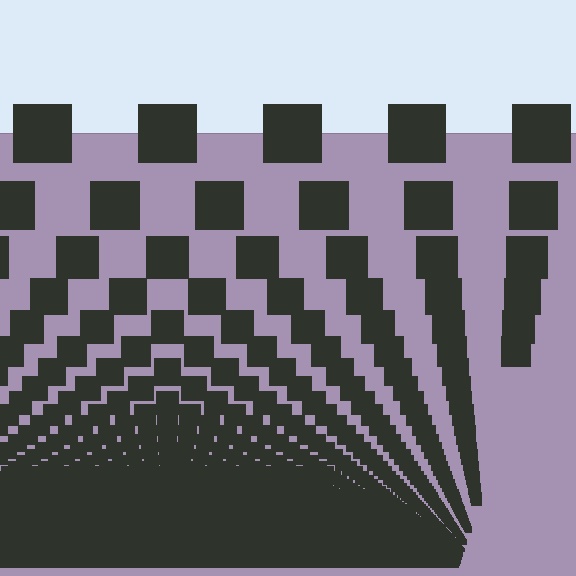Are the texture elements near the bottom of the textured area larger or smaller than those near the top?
Smaller. The gradient is inverted — elements near the bottom are smaller and denser.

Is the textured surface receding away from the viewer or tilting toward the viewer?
The surface appears to tilt toward the viewer. Texture elements get larger and sparser toward the top.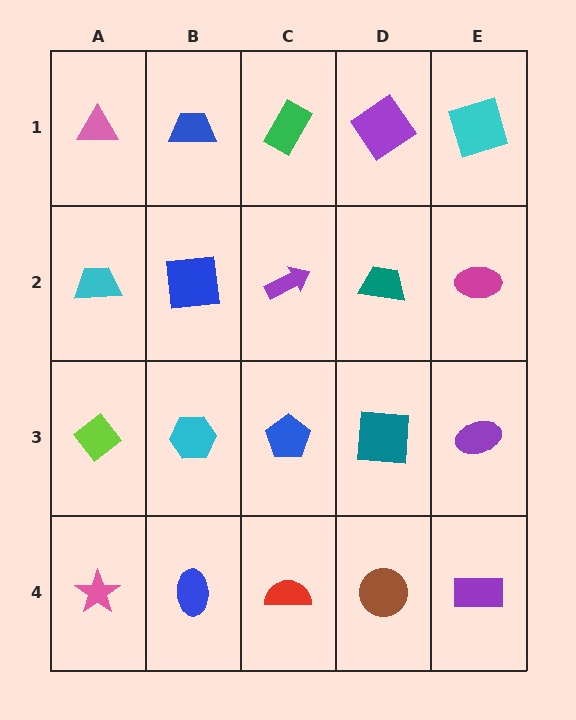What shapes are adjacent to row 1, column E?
A magenta ellipse (row 2, column E), a purple diamond (row 1, column D).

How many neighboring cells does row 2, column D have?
4.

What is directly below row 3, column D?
A brown circle.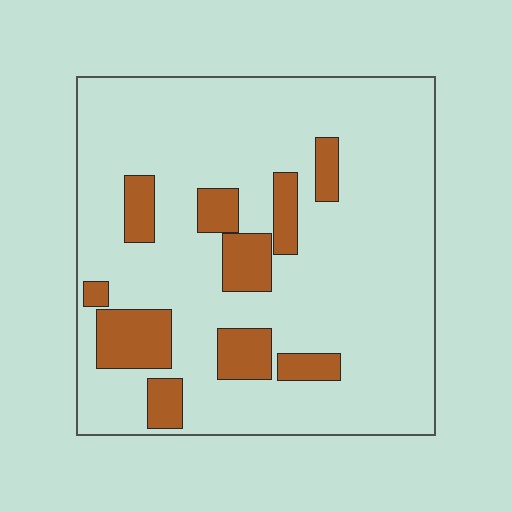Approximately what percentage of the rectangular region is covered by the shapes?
Approximately 15%.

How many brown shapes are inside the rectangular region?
10.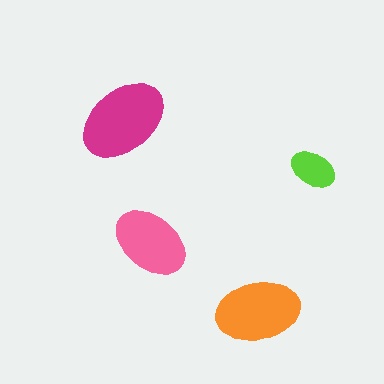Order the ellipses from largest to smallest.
the magenta one, the orange one, the pink one, the lime one.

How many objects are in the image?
There are 4 objects in the image.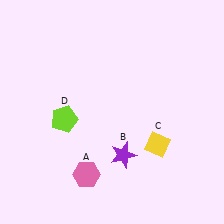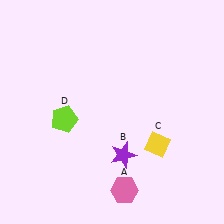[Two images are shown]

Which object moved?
The pink hexagon (A) moved right.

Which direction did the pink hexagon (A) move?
The pink hexagon (A) moved right.